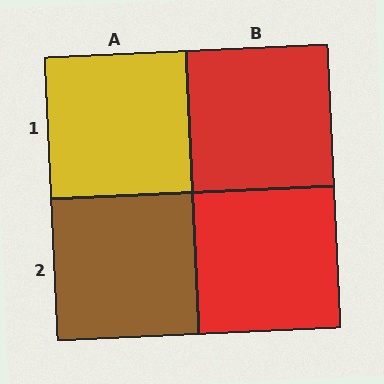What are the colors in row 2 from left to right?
Brown, red.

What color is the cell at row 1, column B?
Red.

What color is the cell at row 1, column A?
Yellow.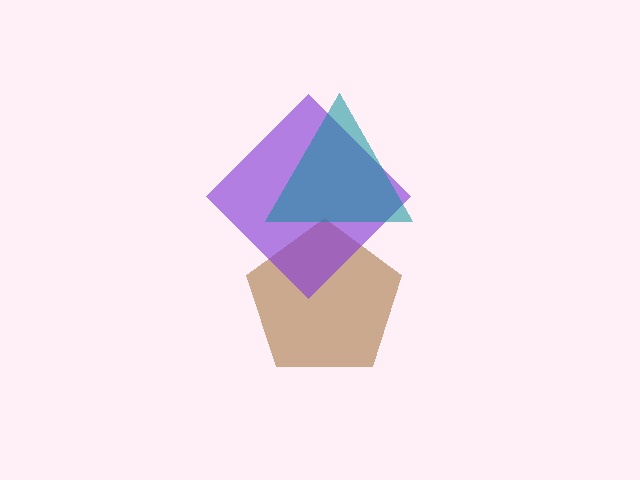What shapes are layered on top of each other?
The layered shapes are: a brown pentagon, a purple diamond, a teal triangle.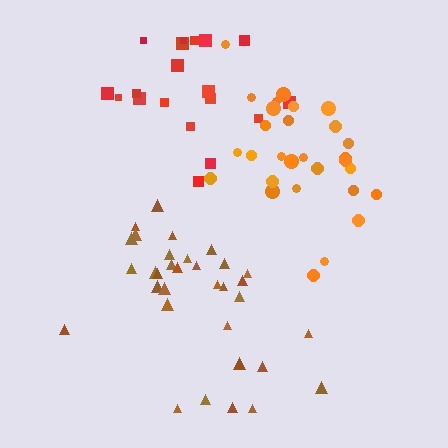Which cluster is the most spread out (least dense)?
Red.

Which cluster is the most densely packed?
Orange.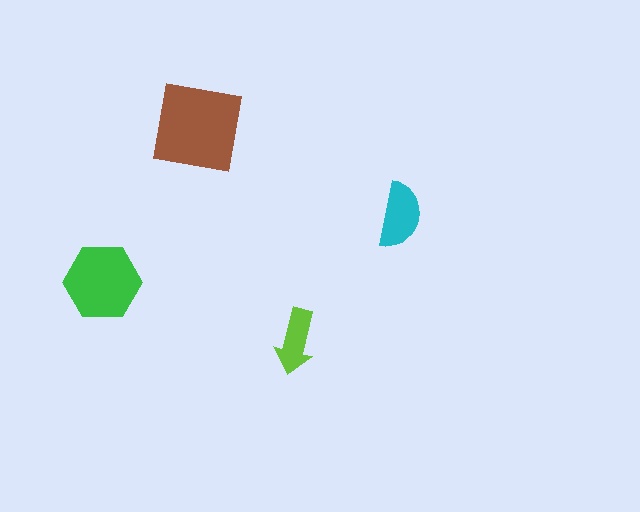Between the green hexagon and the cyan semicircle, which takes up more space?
The green hexagon.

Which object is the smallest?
The lime arrow.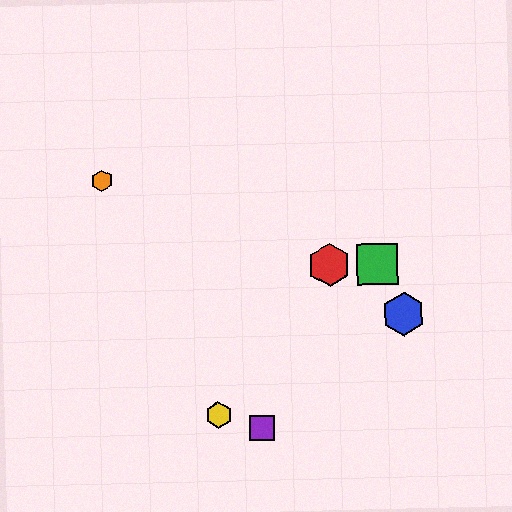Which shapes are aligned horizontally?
The red hexagon, the green square are aligned horizontally.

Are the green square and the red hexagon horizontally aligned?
Yes, both are at y≈264.